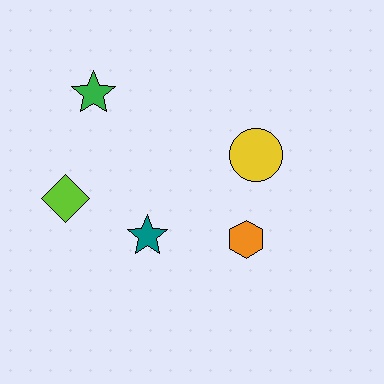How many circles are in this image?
There is 1 circle.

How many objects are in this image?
There are 5 objects.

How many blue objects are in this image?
There are no blue objects.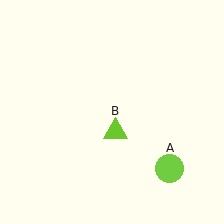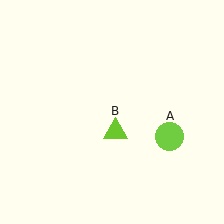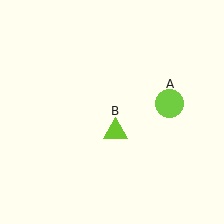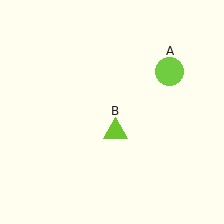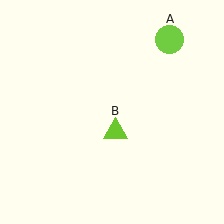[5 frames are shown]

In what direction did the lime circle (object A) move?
The lime circle (object A) moved up.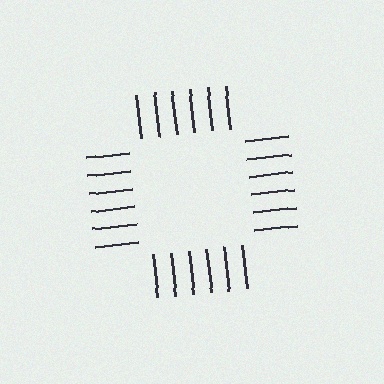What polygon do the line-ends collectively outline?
An illusory square — the line segments terminate on its edges but no continuous stroke is drawn.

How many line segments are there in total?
24 — 6 along each of the 4 edges.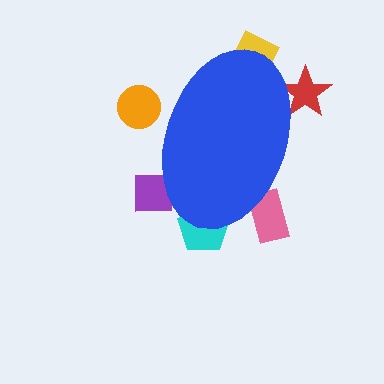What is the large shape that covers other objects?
A blue ellipse.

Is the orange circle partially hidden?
Yes, the orange circle is partially hidden behind the blue ellipse.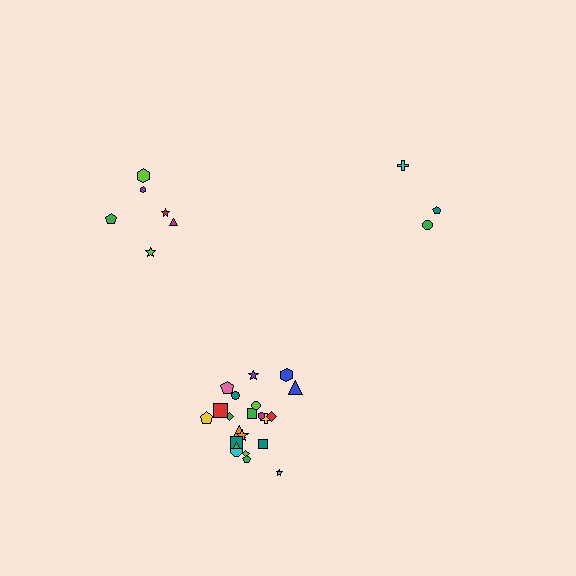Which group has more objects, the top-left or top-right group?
The top-left group.